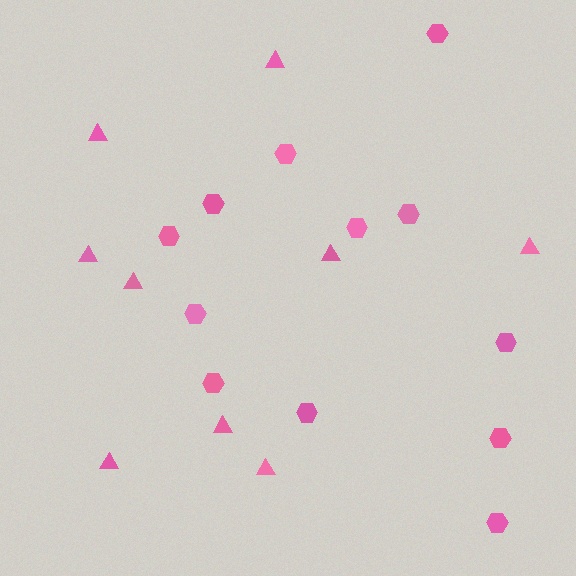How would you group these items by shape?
There are 2 groups: one group of hexagons (12) and one group of triangles (9).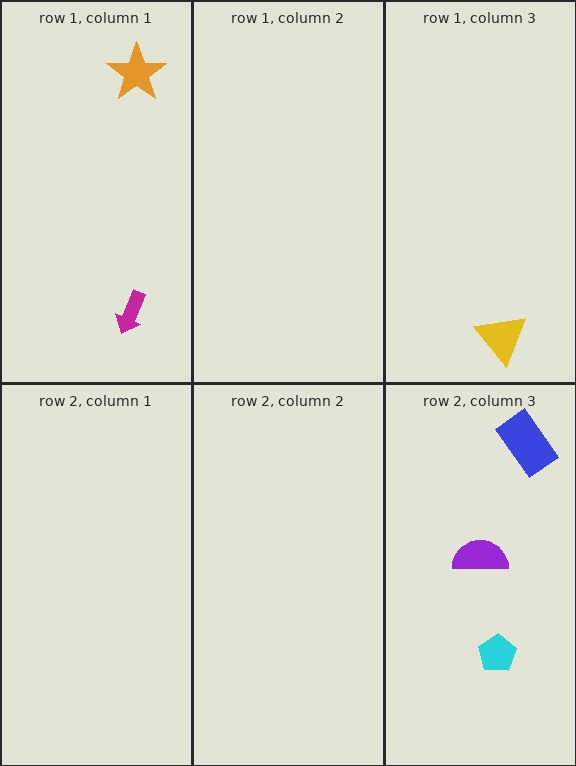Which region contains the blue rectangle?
The row 2, column 3 region.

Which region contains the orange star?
The row 1, column 1 region.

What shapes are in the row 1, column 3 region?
The yellow triangle.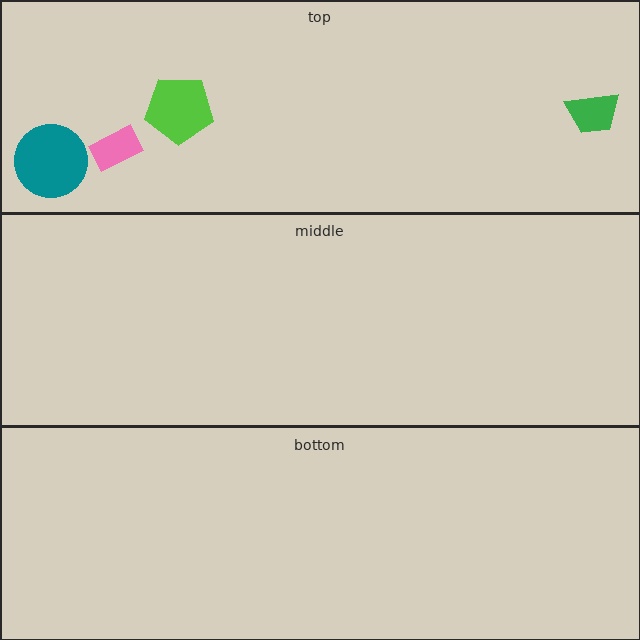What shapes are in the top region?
The teal circle, the lime pentagon, the green trapezoid, the pink rectangle.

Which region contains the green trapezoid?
The top region.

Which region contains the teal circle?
The top region.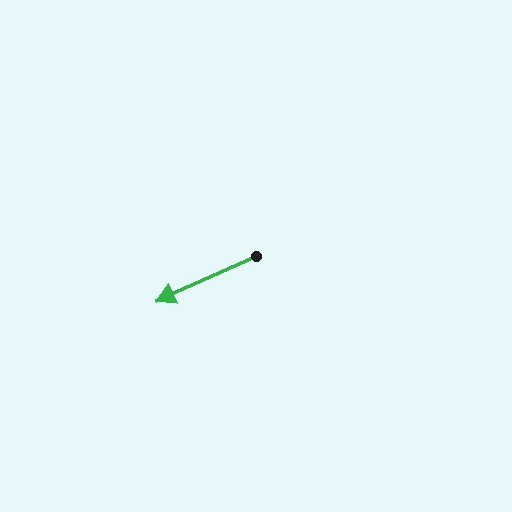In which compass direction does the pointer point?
Southwest.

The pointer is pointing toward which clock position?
Roughly 8 o'clock.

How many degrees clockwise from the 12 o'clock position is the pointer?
Approximately 246 degrees.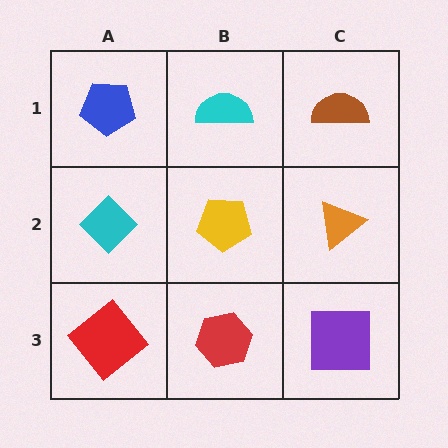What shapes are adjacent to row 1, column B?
A yellow pentagon (row 2, column B), a blue pentagon (row 1, column A), a brown semicircle (row 1, column C).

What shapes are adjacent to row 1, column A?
A cyan diamond (row 2, column A), a cyan semicircle (row 1, column B).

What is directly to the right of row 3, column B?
A purple square.